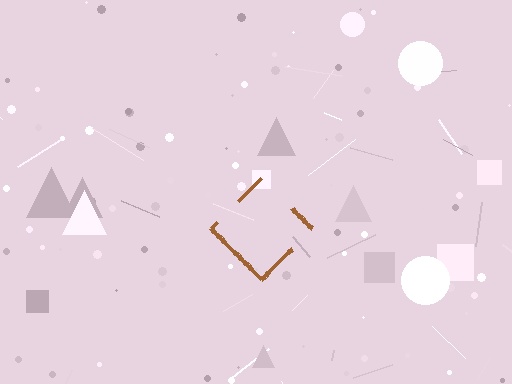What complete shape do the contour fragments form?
The contour fragments form a diamond.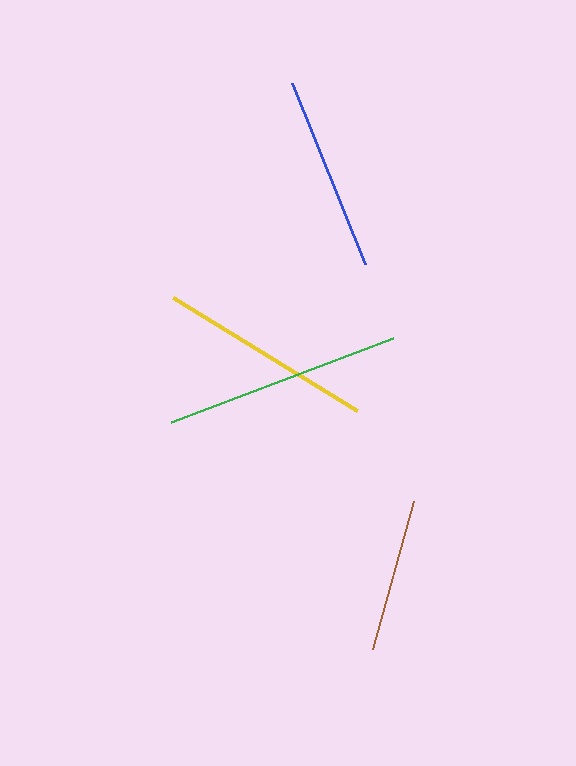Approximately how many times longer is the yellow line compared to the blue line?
The yellow line is approximately 1.1 times the length of the blue line.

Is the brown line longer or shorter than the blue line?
The blue line is longer than the brown line.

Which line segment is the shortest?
The brown line is the shortest at approximately 154 pixels.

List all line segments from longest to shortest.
From longest to shortest: green, yellow, blue, brown.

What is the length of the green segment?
The green segment is approximately 238 pixels long.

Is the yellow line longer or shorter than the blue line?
The yellow line is longer than the blue line.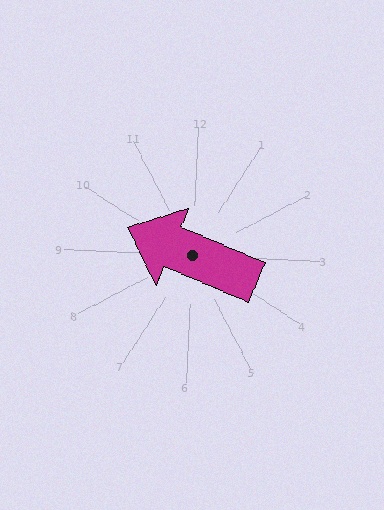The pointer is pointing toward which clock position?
Roughly 10 o'clock.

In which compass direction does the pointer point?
West.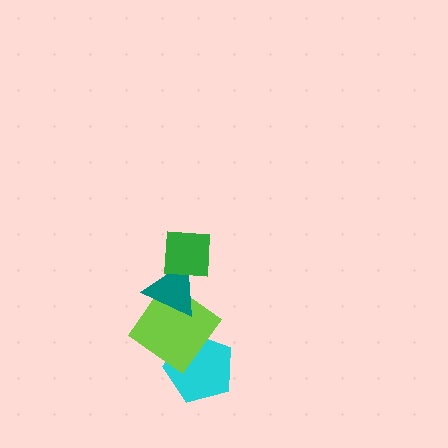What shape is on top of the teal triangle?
The green square is on top of the teal triangle.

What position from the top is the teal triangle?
The teal triangle is 2nd from the top.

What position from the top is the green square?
The green square is 1st from the top.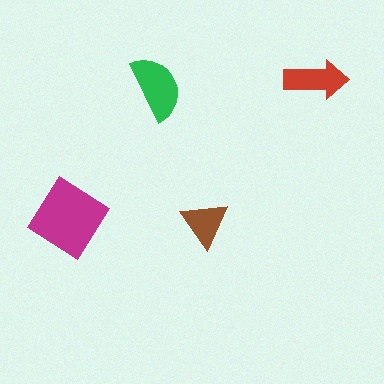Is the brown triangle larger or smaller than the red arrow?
Smaller.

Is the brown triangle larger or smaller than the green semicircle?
Smaller.